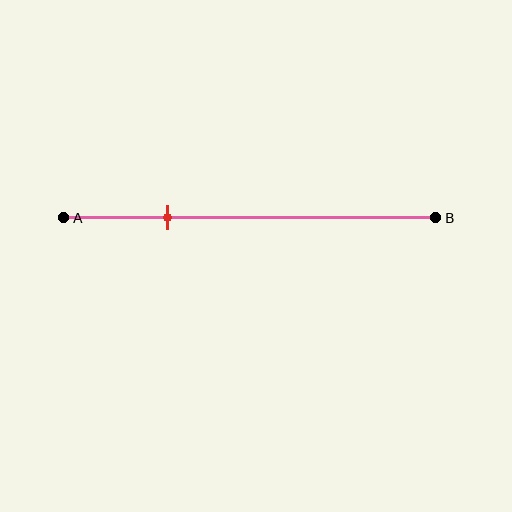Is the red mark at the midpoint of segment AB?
No, the mark is at about 30% from A, not at the 50% midpoint.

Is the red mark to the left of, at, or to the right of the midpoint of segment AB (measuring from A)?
The red mark is to the left of the midpoint of segment AB.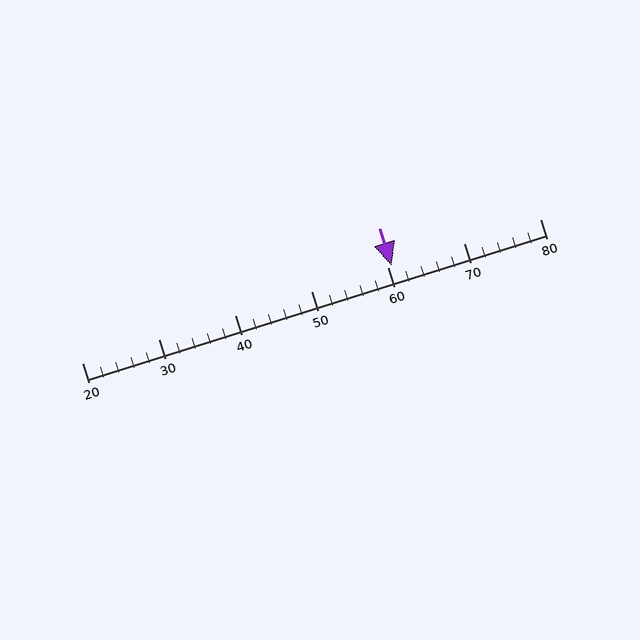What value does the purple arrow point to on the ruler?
The purple arrow points to approximately 60.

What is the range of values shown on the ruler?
The ruler shows values from 20 to 80.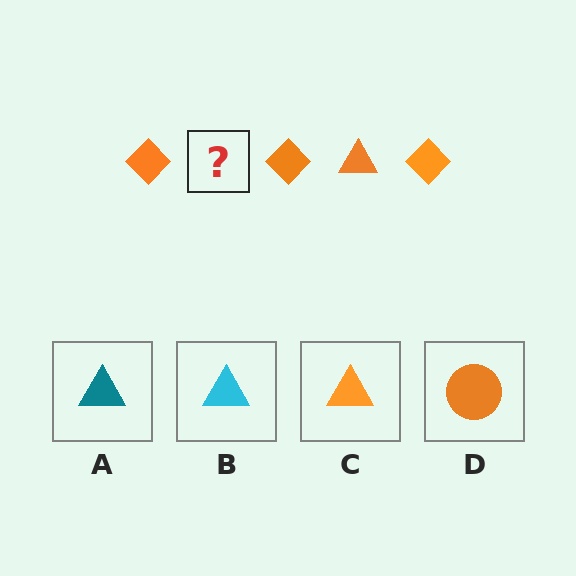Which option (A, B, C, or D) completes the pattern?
C.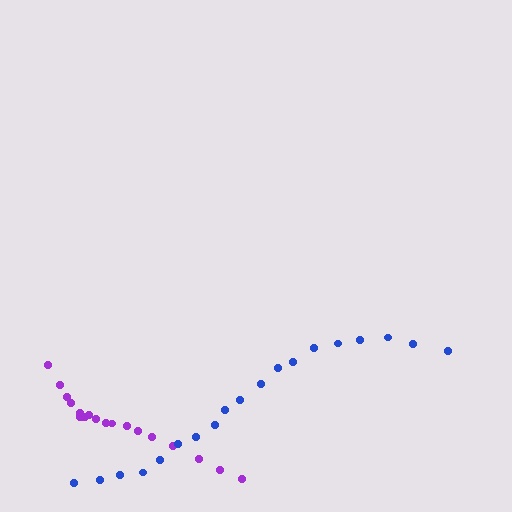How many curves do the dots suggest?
There are 2 distinct paths.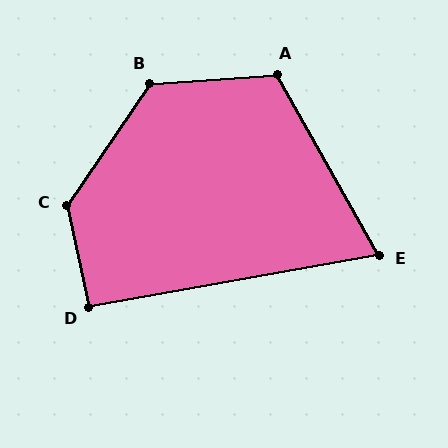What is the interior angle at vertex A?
Approximately 115 degrees (obtuse).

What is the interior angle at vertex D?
Approximately 92 degrees (approximately right).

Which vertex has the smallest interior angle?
E, at approximately 71 degrees.